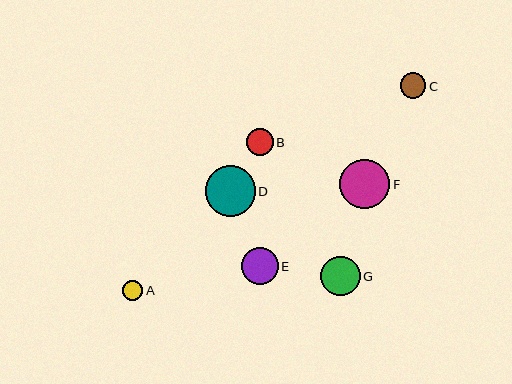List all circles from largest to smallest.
From largest to smallest: D, F, G, E, B, C, A.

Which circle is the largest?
Circle D is the largest with a size of approximately 50 pixels.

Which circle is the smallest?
Circle A is the smallest with a size of approximately 20 pixels.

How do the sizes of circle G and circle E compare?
Circle G and circle E are approximately the same size.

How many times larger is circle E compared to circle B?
Circle E is approximately 1.3 times the size of circle B.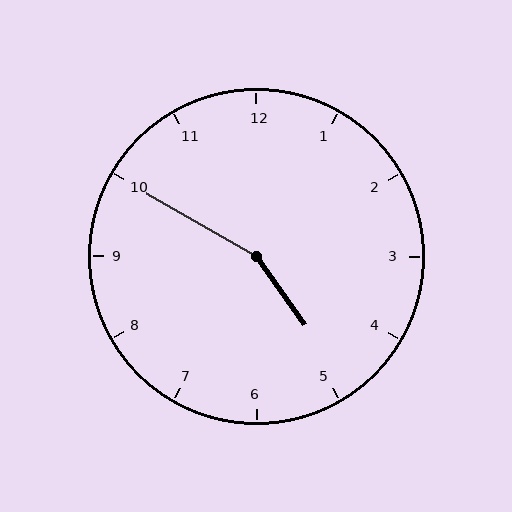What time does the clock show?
4:50.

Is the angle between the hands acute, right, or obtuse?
It is obtuse.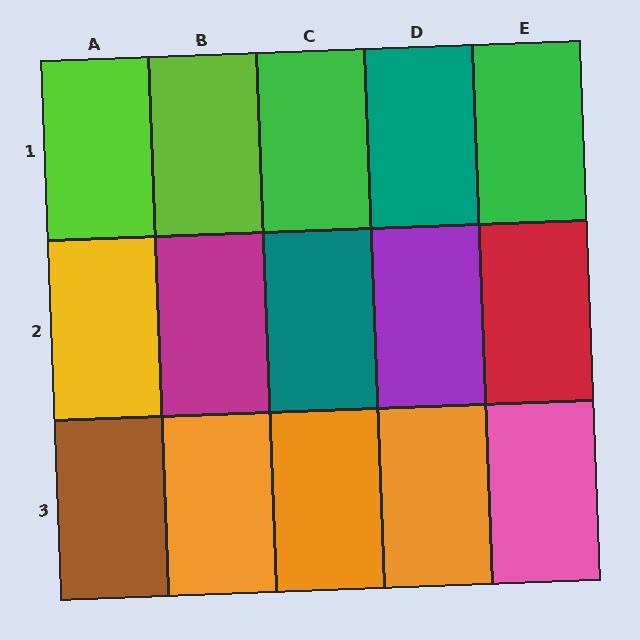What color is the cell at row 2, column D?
Purple.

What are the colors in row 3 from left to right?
Brown, orange, orange, orange, pink.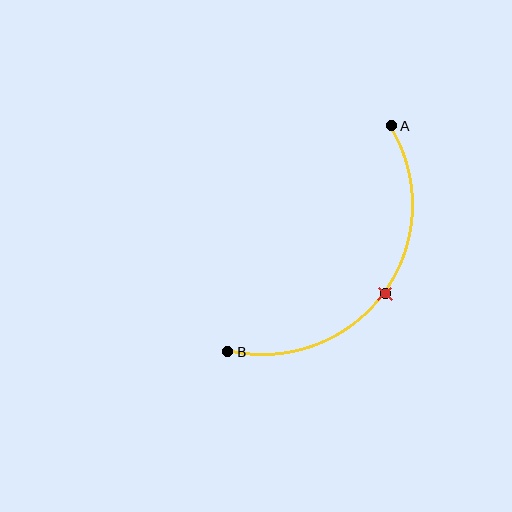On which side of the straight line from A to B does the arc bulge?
The arc bulges below and to the right of the straight line connecting A and B.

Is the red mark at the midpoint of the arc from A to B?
Yes. The red mark lies on the arc at equal arc-length from both A and B — it is the arc midpoint.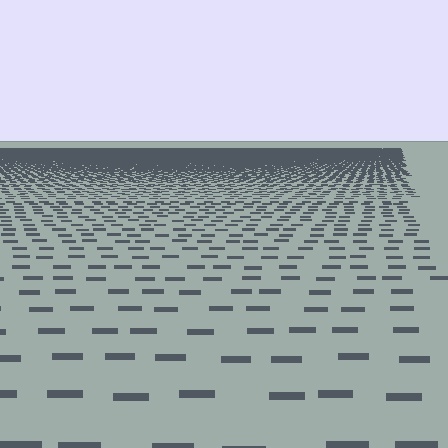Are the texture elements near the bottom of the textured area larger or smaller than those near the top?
Larger. Near the bottom, elements are closer to the viewer and appear at a bigger on-screen size.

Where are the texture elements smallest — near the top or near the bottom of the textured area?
Near the top.